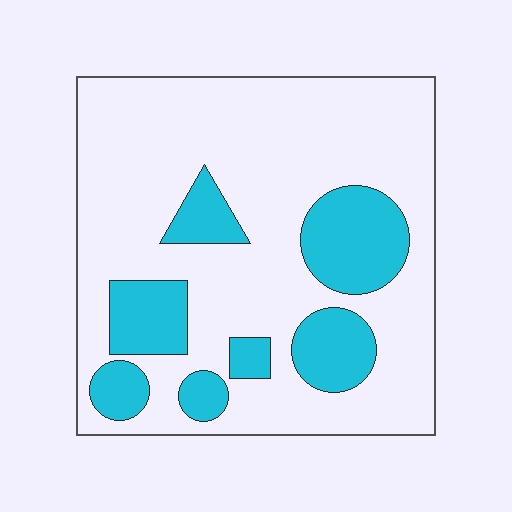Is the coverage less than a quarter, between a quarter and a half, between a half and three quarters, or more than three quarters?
Less than a quarter.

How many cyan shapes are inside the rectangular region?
7.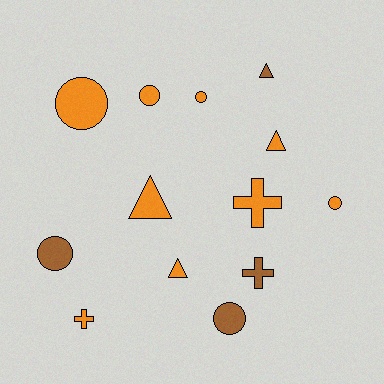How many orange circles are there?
There are 4 orange circles.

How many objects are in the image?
There are 13 objects.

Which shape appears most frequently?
Circle, with 6 objects.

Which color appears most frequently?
Orange, with 9 objects.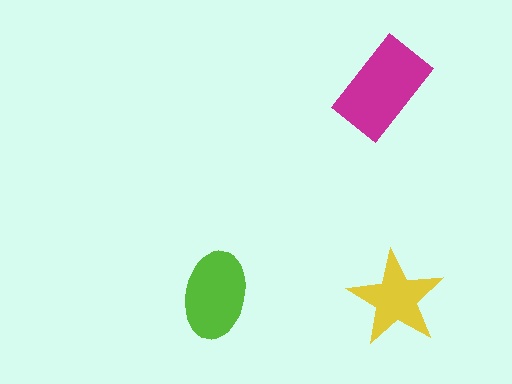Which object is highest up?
The magenta rectangle is topmost.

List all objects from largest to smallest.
The magenta rectangle, the lime ellipse, the yellow star.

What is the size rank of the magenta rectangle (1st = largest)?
1st.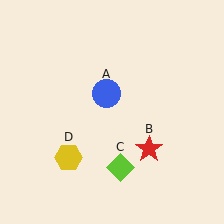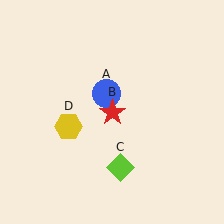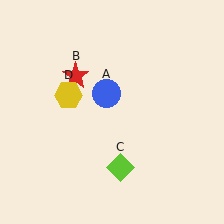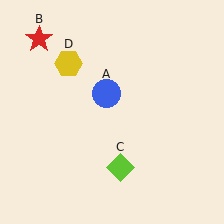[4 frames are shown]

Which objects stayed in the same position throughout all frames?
Blue circle (object A) and lime diamond (object C) remained stationary.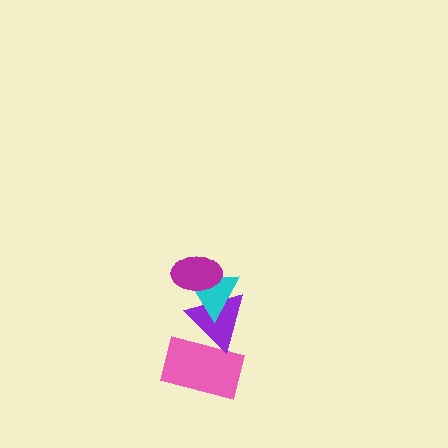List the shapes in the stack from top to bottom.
From top to bottom: the magenta ellipse, the cyan triangle, the purple triangle, the pink rectangle.